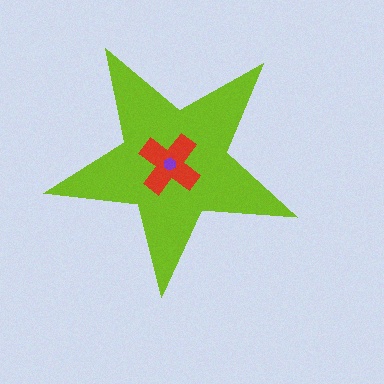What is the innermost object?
The purple hexagon.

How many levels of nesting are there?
3.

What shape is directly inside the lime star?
The red cross.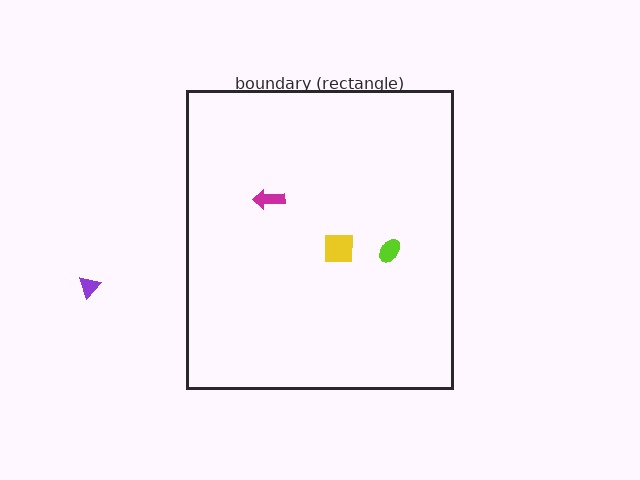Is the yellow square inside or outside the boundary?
Inside.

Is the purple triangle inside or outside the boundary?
Outside.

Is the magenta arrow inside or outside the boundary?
Inside.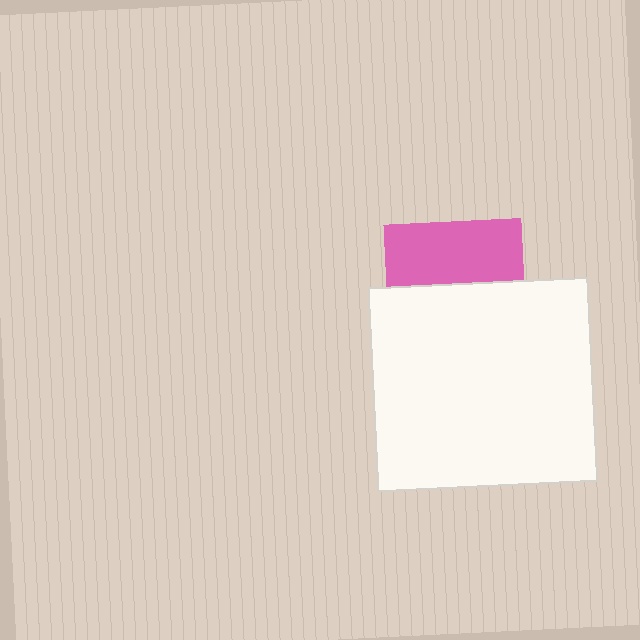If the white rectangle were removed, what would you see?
You would see the complete pink square.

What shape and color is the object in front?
The object in front is a white rectangle.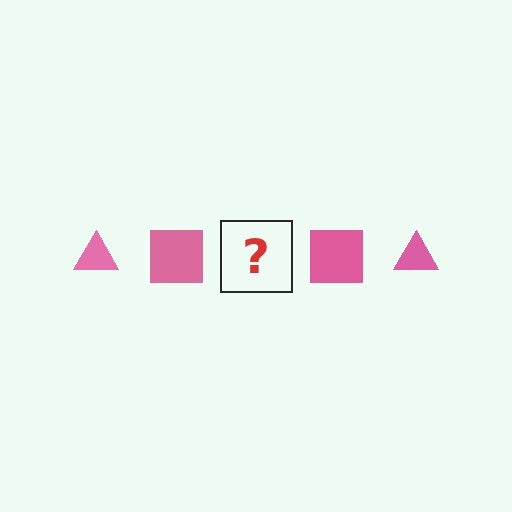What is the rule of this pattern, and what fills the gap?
The rule is that the pattern cycles through triangle, square shapes in pink. The gap should be filled with a pink triangle.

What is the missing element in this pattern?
The missing element is a pink triangle.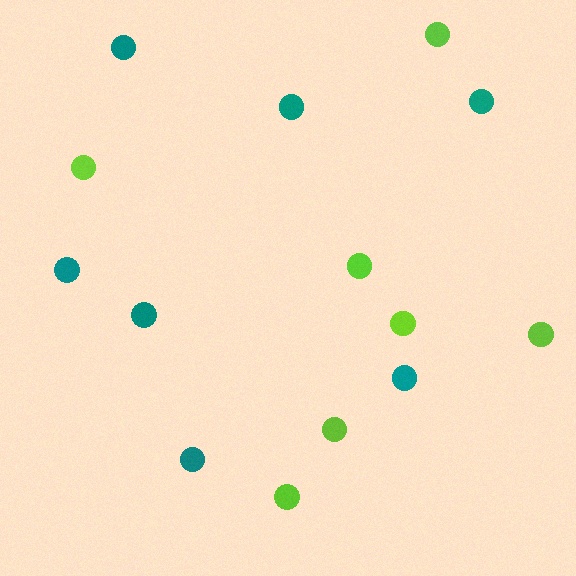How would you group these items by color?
There are 2 groups: one group of teal circles (7) and one group of lime circles (7).